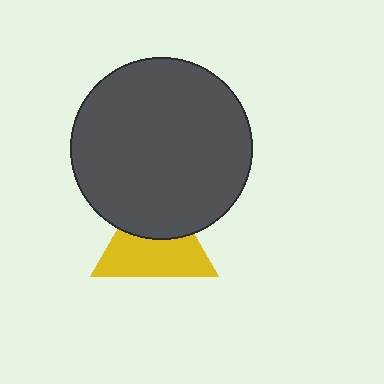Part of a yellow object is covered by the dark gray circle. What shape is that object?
It is a triangle.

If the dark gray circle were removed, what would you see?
You would see the complete yellow triangle.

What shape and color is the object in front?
The object in front is a dark gray circle.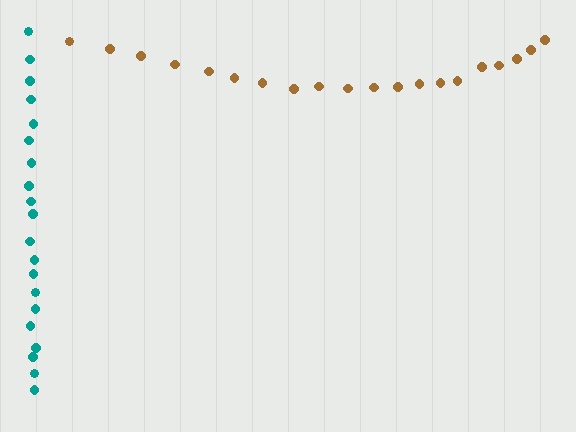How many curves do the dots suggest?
There are 2 distinct paths.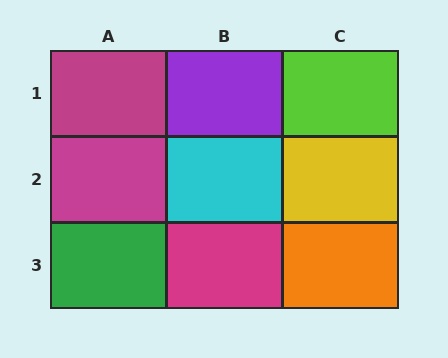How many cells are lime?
1 cell is lime.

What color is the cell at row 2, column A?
Magenta.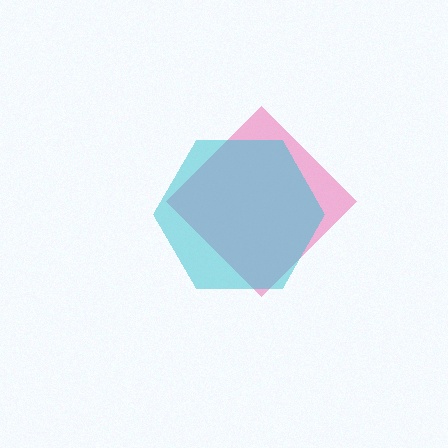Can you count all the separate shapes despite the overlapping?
Yes, there are 2 separate shapes.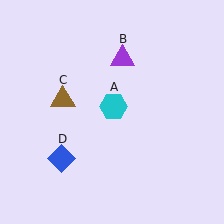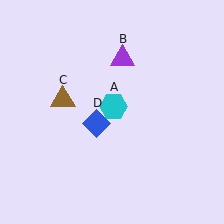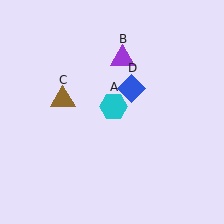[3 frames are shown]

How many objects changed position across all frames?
1 object changed position: blue diamond (object D).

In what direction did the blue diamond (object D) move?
The blue diamond (object D) moved up and to the right.